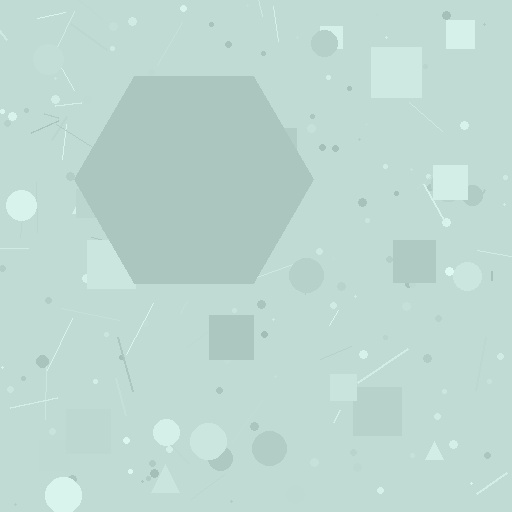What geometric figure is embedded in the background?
A hexagon is embedded in the background.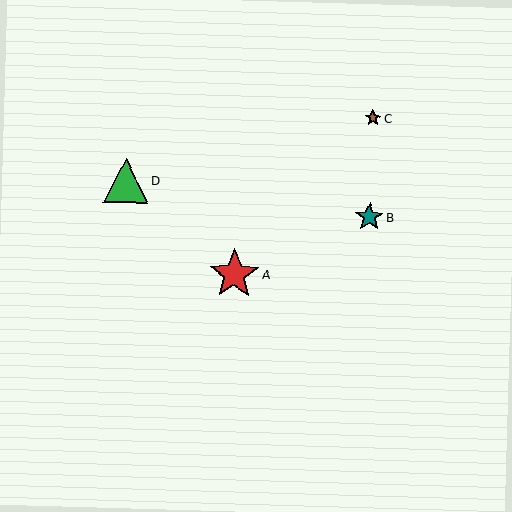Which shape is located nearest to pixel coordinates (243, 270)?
The red star (labeled A) at (234, 274) is nearest to that location.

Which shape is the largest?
The red star (labeled A) is the largest.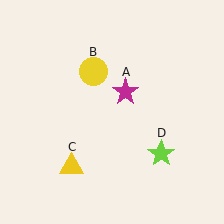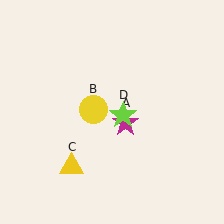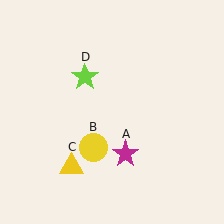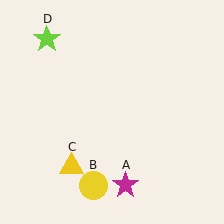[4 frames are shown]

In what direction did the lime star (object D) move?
The lime star (object D) moved up and to the left.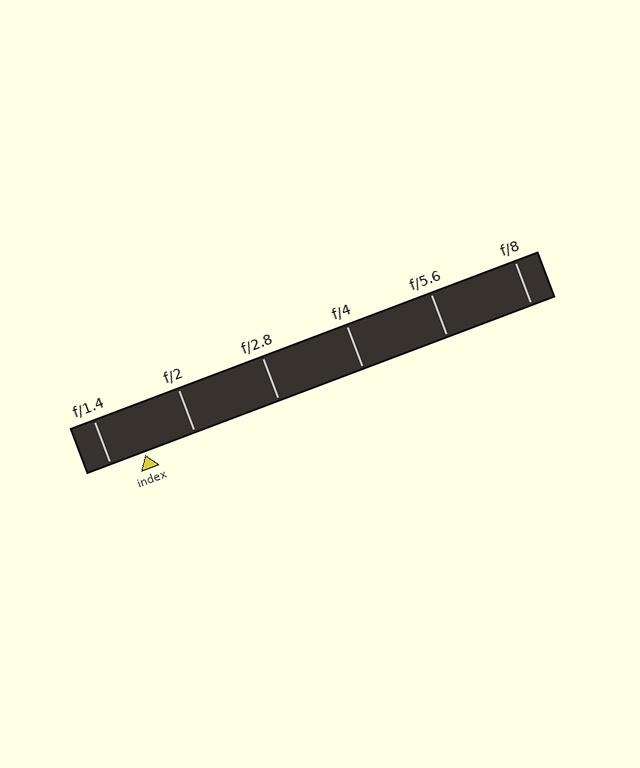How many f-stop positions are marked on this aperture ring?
There are 6 f-stop positions marked.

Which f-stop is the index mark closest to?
The index mark is closest to f/1.4.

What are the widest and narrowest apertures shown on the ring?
The widest aperture shown is f/1.4 and the narrowest is f/8.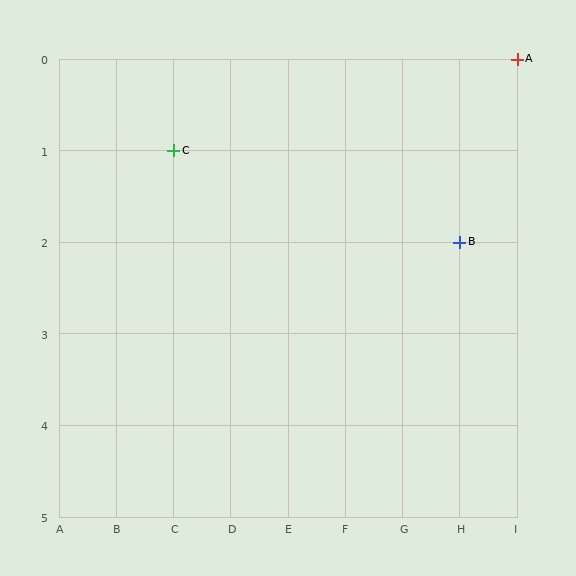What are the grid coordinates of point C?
Point C is at grid coordinates (C, 1).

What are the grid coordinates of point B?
Point B is at grid coordinates (H, 2).